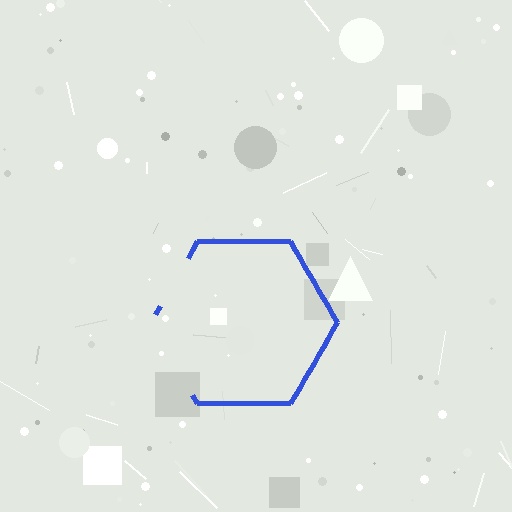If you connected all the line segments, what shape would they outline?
They would outline a hexagon.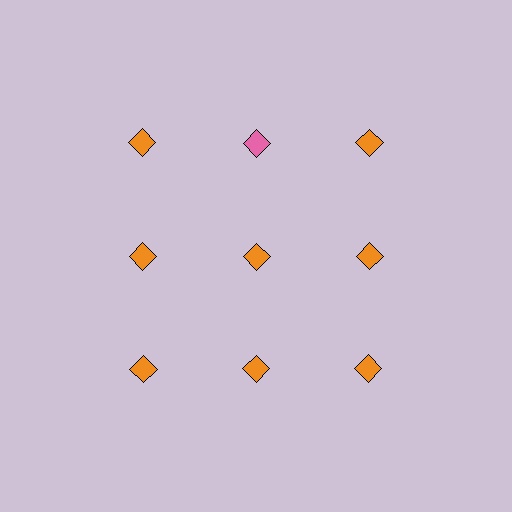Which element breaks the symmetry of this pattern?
The pink diamond in the top row, second from left column breaks the symmetry. All other shapes are orange diamonds.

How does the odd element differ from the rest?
It has a different color: pink instead of orange.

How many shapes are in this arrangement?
There are 9 shapes arranged in a grid pattern.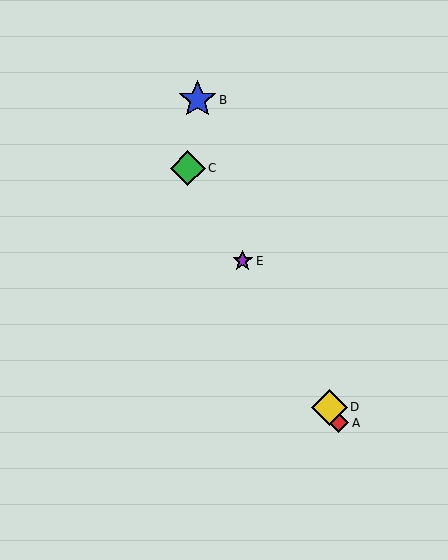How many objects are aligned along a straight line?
4 objects (A, C, D, E) are aligned along a straight line.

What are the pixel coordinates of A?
Object A is at (339, 423).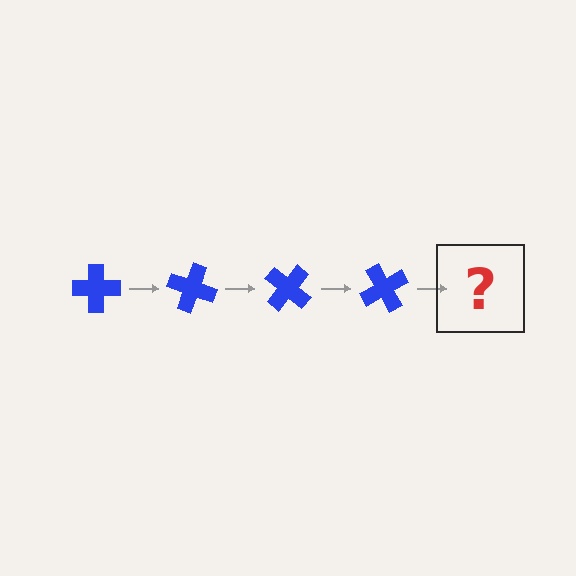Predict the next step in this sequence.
The next step is a blue cross rotated 80 degrees.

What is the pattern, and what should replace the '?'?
The pattern is that the cross rotates 20 degrees each step. The '?' should be a blue cross rotated 80 degrees.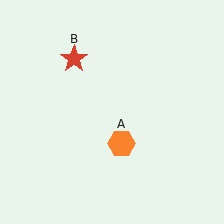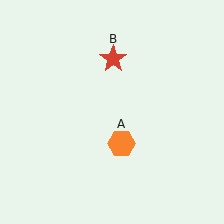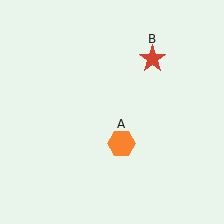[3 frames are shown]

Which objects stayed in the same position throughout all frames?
Orange hexagon (object A) remained stationary.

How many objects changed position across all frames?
1 object changed position: red star (object B).